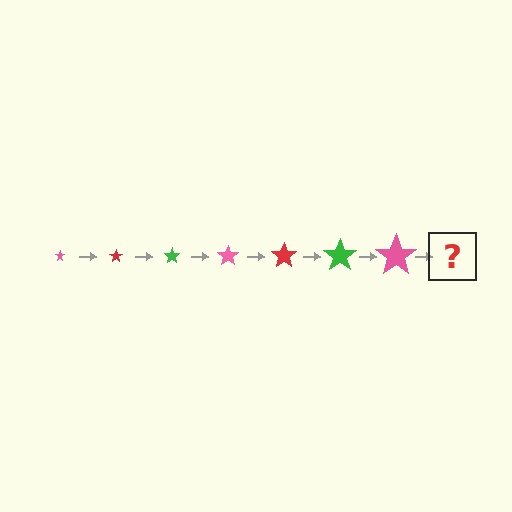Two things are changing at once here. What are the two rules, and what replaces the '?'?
The two rules are that the star grows larger each step and the color cycles through pink, red, and green. The '?' should be a red star, larger than the previous one.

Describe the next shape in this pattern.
It should be a red star, larger than the previous one.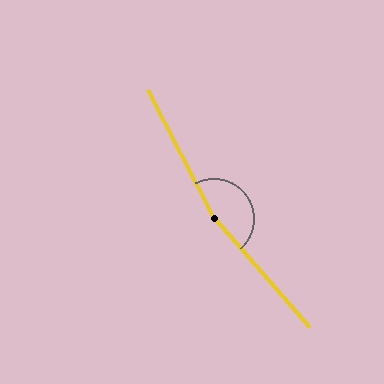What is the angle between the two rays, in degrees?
Approximately 166 degrees.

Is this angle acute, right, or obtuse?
It is obtuse.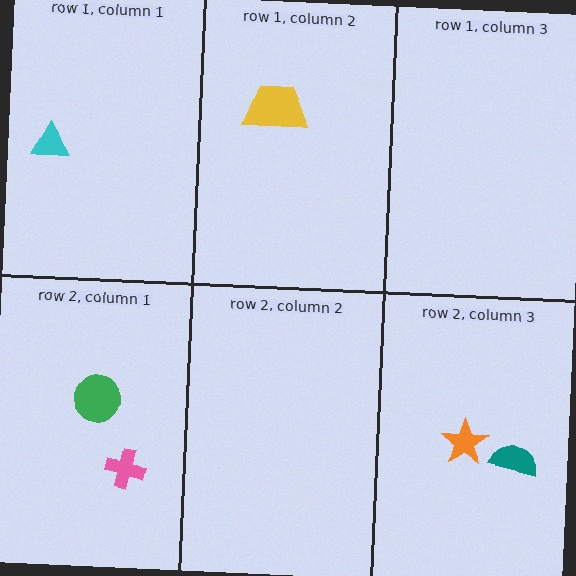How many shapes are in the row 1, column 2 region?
1.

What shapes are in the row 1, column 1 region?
The cyan triangle.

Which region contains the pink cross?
The row 2, column 1 region.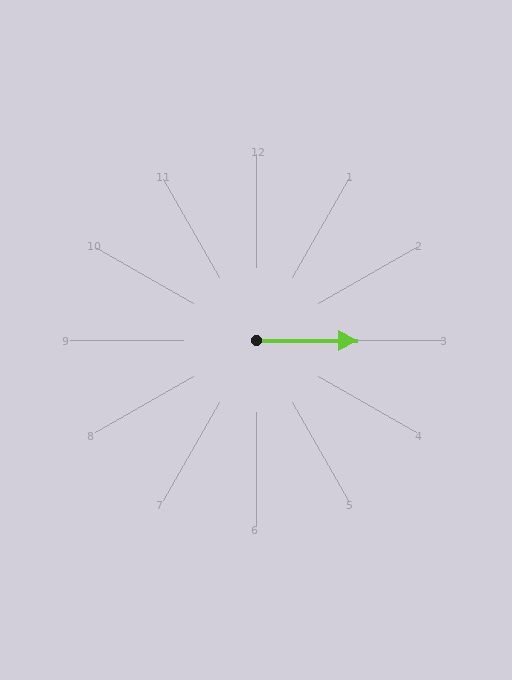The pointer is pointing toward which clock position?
Roughly 3 o'clock.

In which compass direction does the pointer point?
East.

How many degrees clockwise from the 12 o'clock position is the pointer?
Approximately 90 degrees.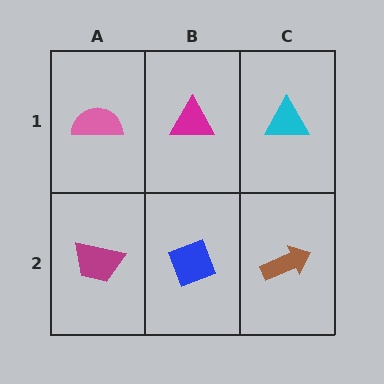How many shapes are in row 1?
3 shapes.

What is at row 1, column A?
A pink semicircle.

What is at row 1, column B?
A magenta triangle.